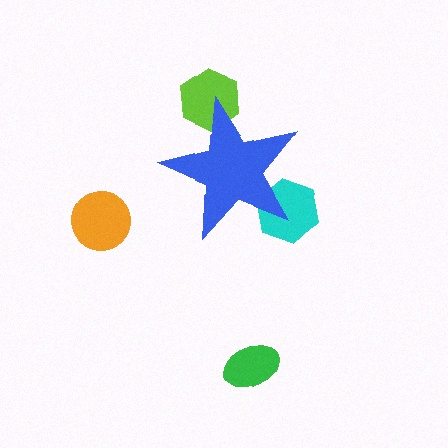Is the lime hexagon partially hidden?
Yes, the lime hexagon is partially hidden behind the blue star.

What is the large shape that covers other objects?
A blue star.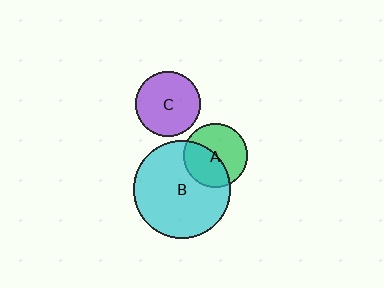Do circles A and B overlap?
Yes.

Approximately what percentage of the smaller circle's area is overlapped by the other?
Approximately 45%.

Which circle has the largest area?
Circle B (cyan).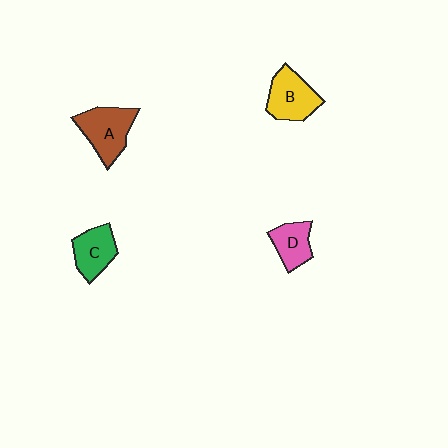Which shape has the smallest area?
Shape D (pink).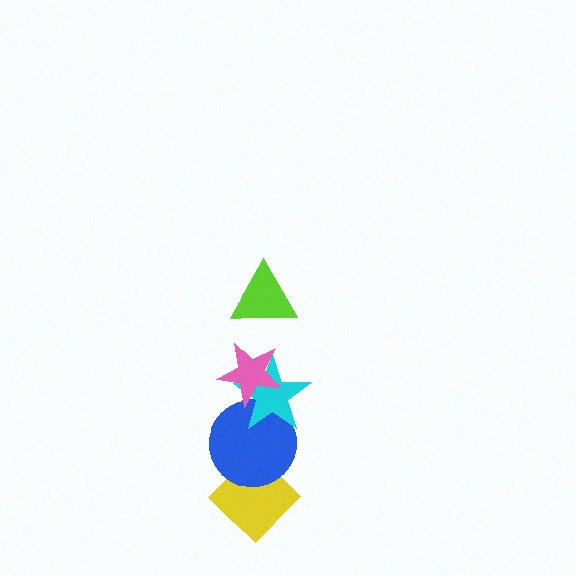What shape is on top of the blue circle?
The cyan star is on top of the blue circle.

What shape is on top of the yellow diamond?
The blue circle is on top of the yellow diamond.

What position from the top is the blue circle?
The blue circle is 4th from the top.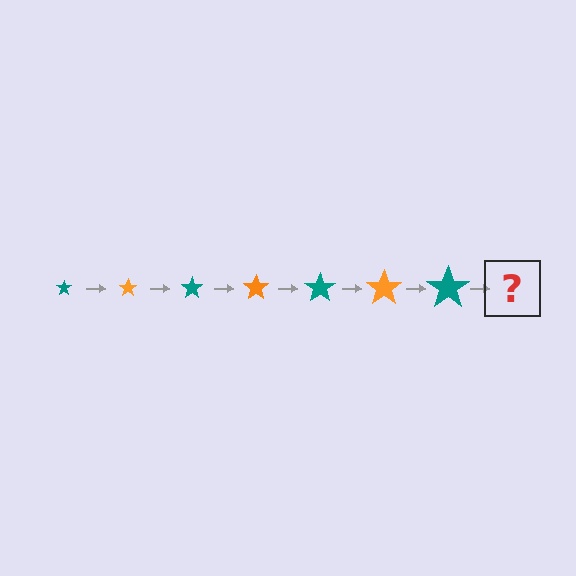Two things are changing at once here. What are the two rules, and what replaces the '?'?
The two rules are that the star grows larger each step and the color cycles through teal and orange. The '?' should be an orange star, larger than the previous one.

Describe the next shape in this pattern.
It should be an orange star, larger than the previous one.